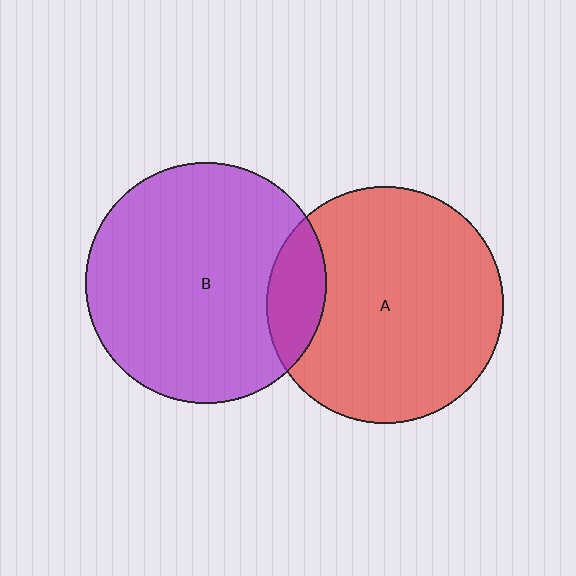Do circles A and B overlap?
Yes.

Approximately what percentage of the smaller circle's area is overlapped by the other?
Approximately 15%.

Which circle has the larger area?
Circle B (purple).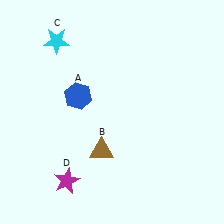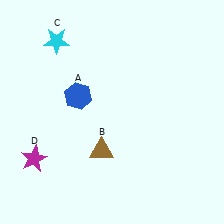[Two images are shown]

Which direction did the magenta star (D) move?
The magenta star (D) moved left.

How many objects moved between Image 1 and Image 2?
1 object moved between the two images.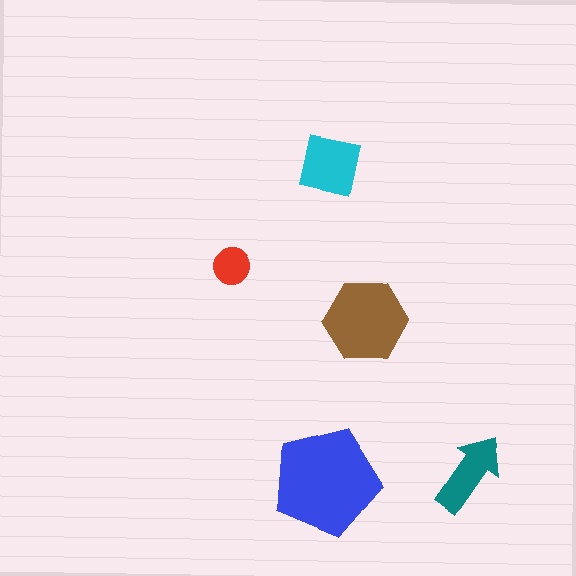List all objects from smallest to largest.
The red circle, the teal arrow, the cyan square, the brown hexagon, the blue pentagon.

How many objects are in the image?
There are 5 objects in the image.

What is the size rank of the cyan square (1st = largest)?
3rd.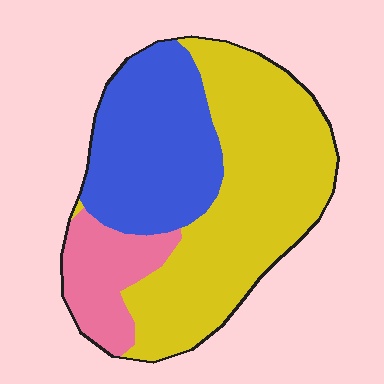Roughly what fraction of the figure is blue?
Blue takes up between a quarter and a half of the figure.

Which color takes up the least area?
Pink, at roughly 15%.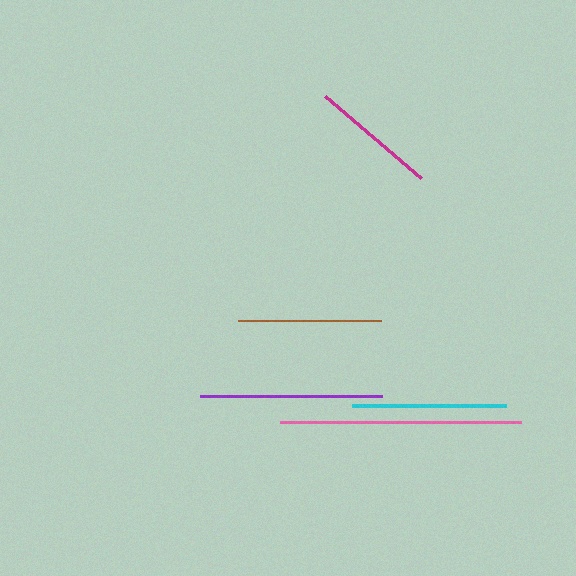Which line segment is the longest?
The pink line is the longest at approximately 241 pixels.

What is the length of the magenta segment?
The magenta segment is approximately 127 pixels long.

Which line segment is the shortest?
The magenta line is the shortest at approximately 127 pixels.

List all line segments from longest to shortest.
From longest to shortest: pink, purple, cyan, brown, magenta.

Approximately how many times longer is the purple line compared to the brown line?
The purple line is approximately 1.3 times the length of the brown line.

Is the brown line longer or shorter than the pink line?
The pink line is longer than the brown line.